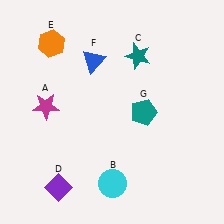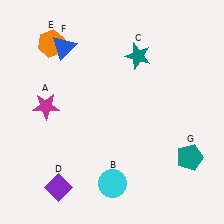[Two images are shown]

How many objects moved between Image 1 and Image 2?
2 objects moved between the two images.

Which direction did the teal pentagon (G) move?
The teal pentagon (G) moved right.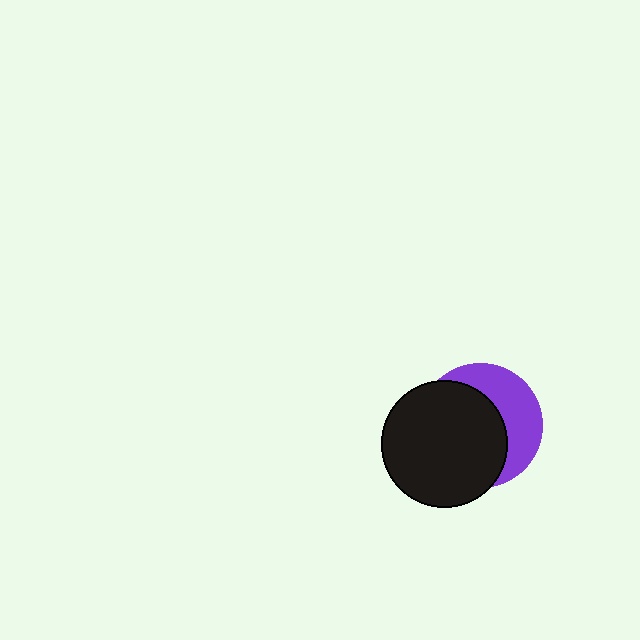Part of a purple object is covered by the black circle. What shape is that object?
It is a circle.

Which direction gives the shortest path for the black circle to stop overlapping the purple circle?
Moving left gives the shortest separation.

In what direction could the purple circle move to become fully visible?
The purple circle could move right. That would shift it out from behind the black circle entirely.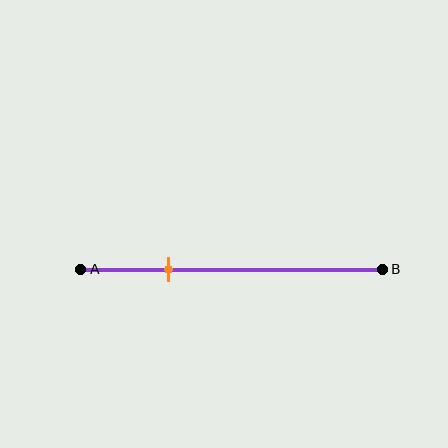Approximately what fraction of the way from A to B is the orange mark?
The orange mark is approximately 30% of the way from A to B.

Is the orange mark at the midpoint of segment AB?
No, the mark is at about 30% from A, not at the 50% midpoint.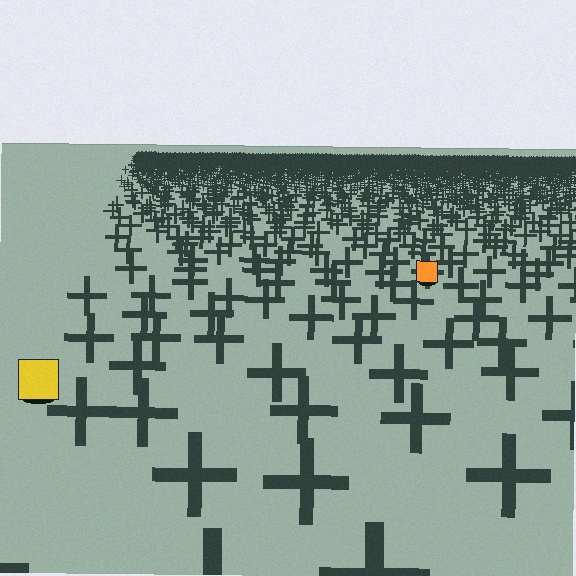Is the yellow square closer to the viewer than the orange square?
Yes. The yellow square is closer — you can tell from the texture gradient: the ground texture is coarser near it.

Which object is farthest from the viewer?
The orange square is farthest from the viewer. It appears smaller and the ground texture around it is denser.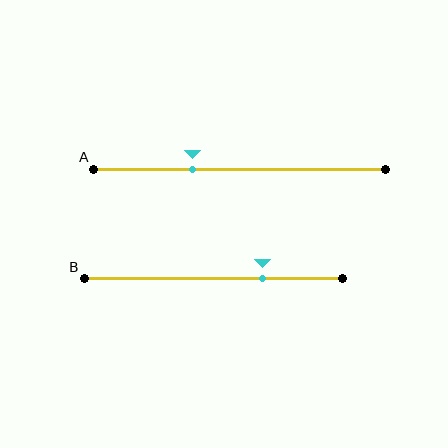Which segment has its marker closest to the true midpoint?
Segment A has its marker closest to the true midpoint.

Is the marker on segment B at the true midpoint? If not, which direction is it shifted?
No, the marker on segment B is shifted to the right by about 19% of the segment length.